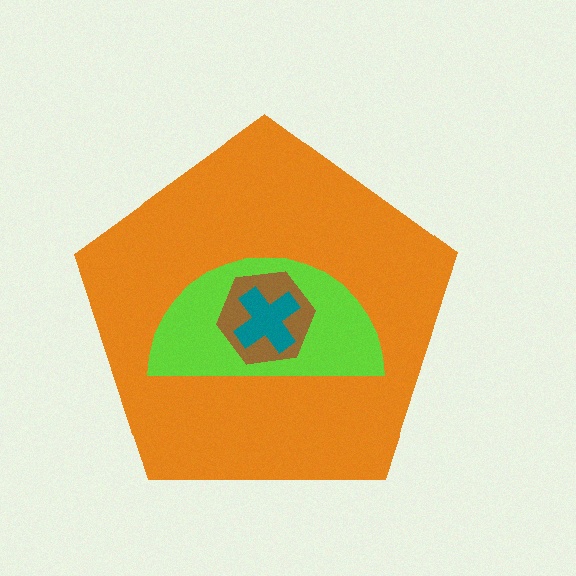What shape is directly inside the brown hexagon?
The teal cross.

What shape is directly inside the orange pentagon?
The lime semicircle.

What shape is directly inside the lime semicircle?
The brown hexagon.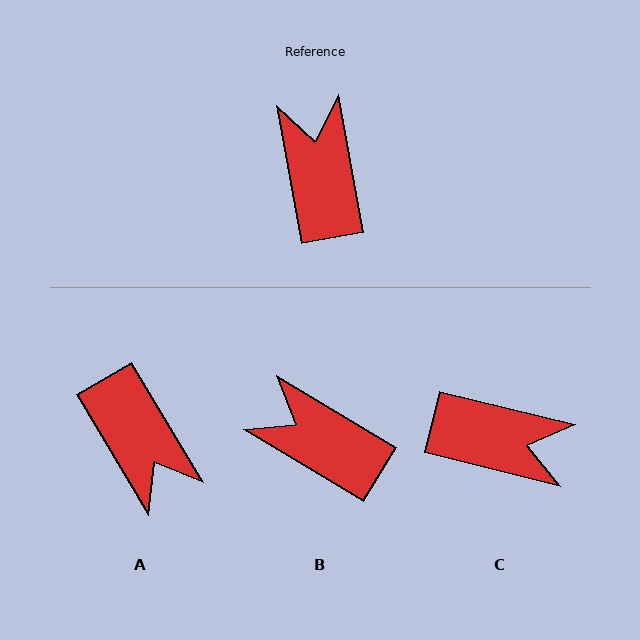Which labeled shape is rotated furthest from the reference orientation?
A, about 159 degrees away.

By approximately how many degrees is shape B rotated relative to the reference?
Approximately 49 degrees counter-clockwise.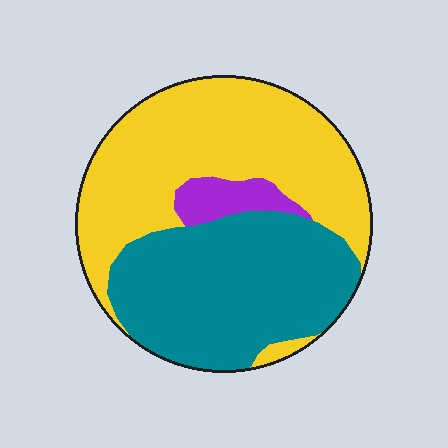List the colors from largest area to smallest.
From largest to smallest: yellow, teal, purple.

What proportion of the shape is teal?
Teal covers roughly 45% of the shape.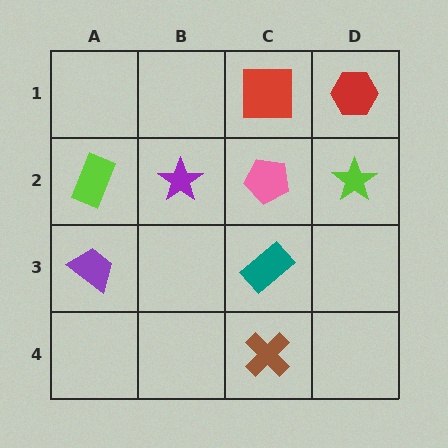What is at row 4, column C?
A brown cross.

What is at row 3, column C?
A teal rectangle.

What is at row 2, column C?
A pink pentagon.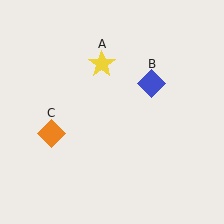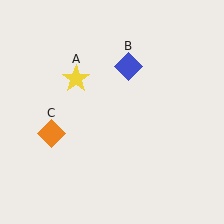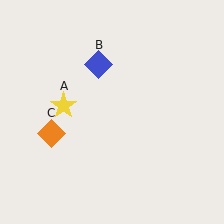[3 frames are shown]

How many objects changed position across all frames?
2 objects changed position: yellow star (object A), blue diamond (object B).